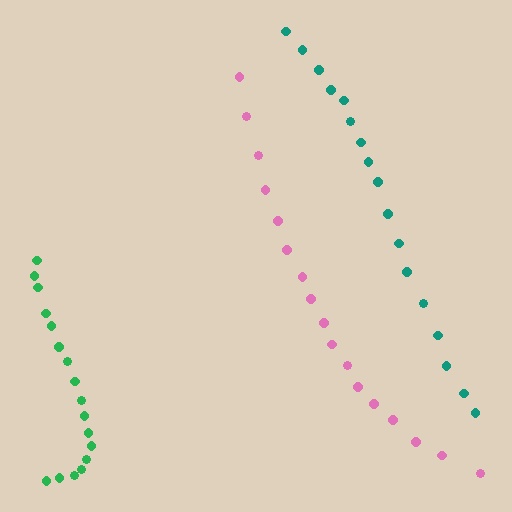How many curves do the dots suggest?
There are 3 distinct paths.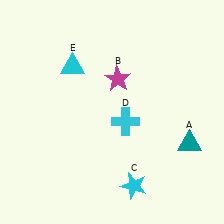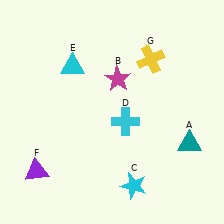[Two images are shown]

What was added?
A purple triangle (F), a yellow cross (G) were added in Image 2.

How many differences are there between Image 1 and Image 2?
There are 2 differences between the two images.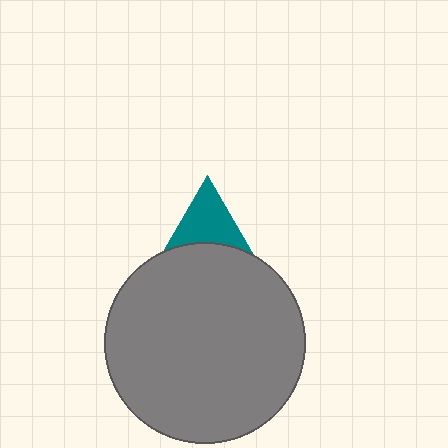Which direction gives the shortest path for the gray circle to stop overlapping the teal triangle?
Moving down gives the shortest separation.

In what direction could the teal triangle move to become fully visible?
The teal triangle could move up. That would shift it out from behind the gray circle entirely.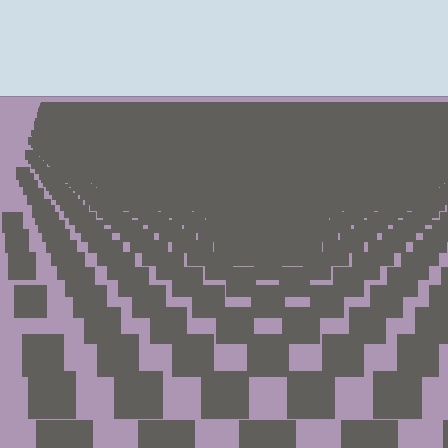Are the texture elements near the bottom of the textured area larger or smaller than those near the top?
Larger. Near the bottom, elements are closer to the viewer and appear at a bigger on-screen size.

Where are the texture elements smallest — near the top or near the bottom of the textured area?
Near the top.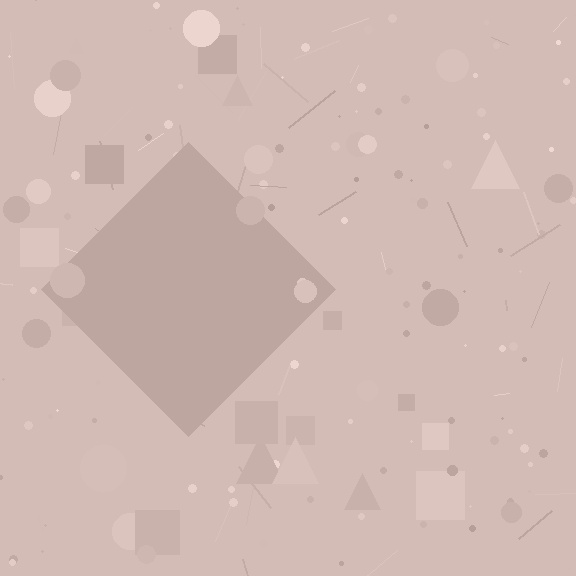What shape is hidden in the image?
A diamond is hidden in the image.